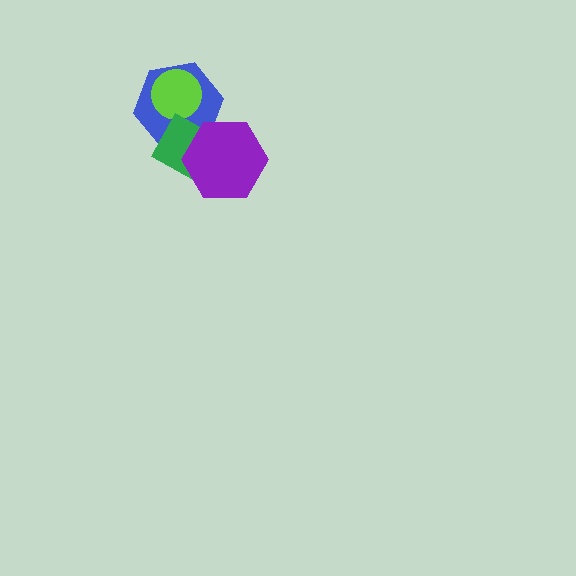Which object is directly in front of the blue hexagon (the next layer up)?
The lime circle is directly in front of the blue hexagon.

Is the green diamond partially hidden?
Yes, it is partially covered by another shape.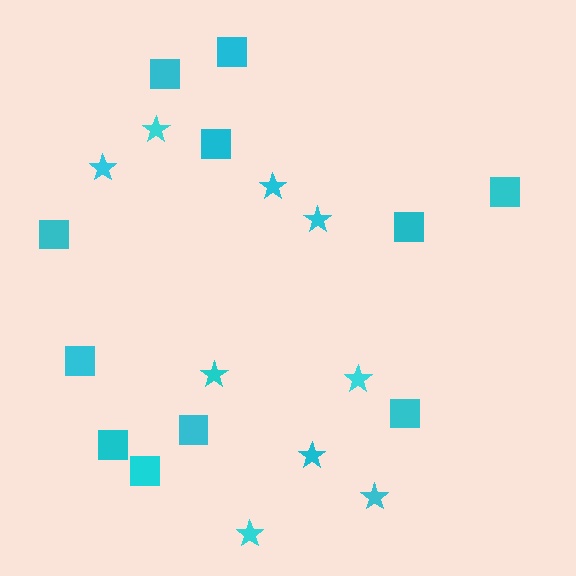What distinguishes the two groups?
There are 2 groups: one group of stars (9) and one group of squares (11).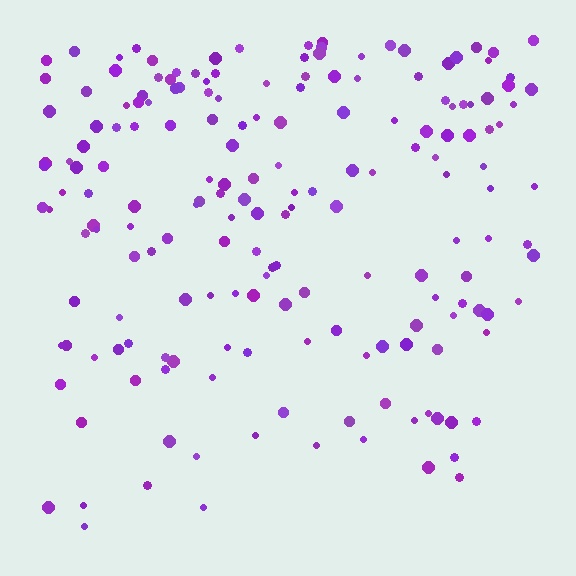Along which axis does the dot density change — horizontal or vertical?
Vertical.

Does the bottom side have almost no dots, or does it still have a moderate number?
Still a moderate number, just noticeably fewer than the top.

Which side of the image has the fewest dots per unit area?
The bottom.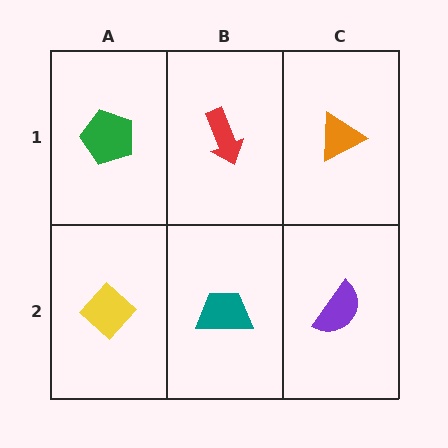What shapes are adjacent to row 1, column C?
A purple semicircle (row 2, column C), a red arrow (row 1, column B).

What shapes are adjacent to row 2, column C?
An orange triangle (row 1, column C), a teal trapezoid (row 2, column B).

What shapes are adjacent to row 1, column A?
A yellow diamond (row 2, column A), a red arrow (row 1, column B).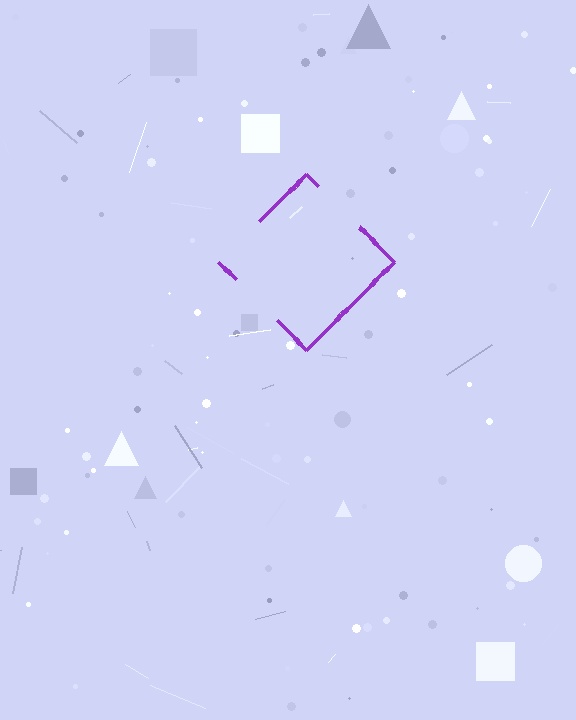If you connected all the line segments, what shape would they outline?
They would outline a diamond.